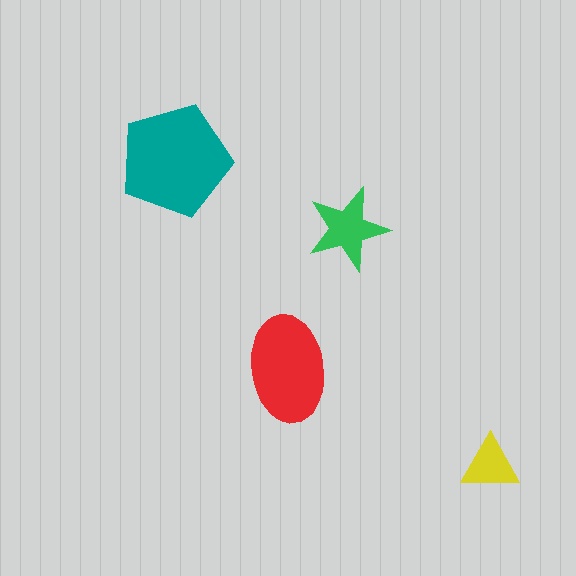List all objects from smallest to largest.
The yellow triangle, the green star, the red ellipse, the teal pentagon.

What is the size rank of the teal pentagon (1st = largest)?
1st.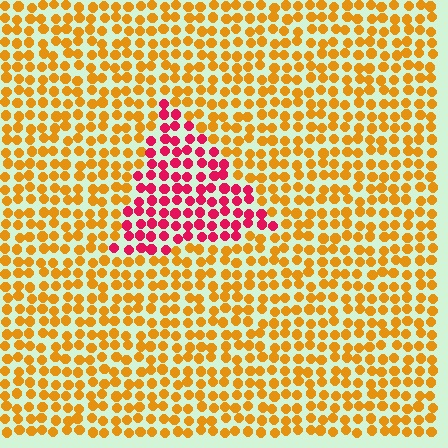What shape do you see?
I see a triangle.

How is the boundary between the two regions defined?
The boundary is defined purely by a slight shift in hue (about 57 degrees). Spacing, size, and orientation are identical on both sides.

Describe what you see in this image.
The image is filled with small orange elements in a uniform arrangement. A triangle-shaped region is visible where the elements are tinted to a slightly different hue, forming a subtle color boundary.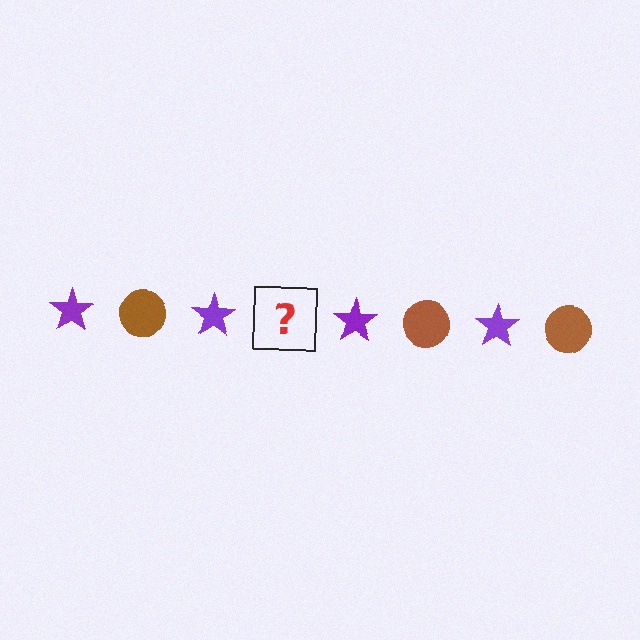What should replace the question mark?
The question mark should be replaced with a brown circle.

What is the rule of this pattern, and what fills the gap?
The rule is that the pattern alternates between purple star and brown circle. The gap should be filled with a brown circle.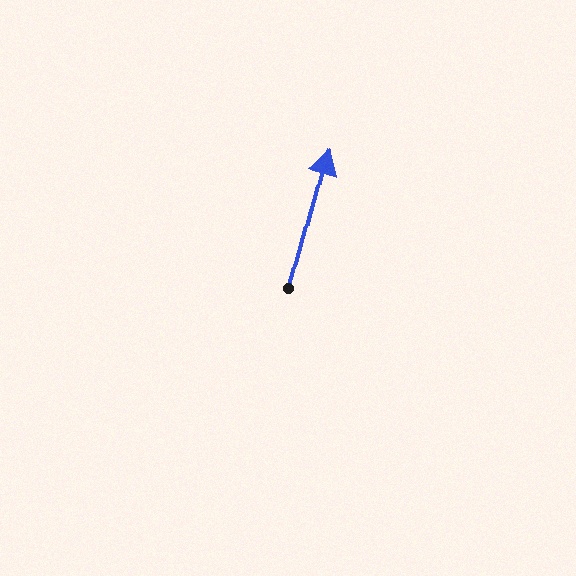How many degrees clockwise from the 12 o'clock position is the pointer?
Approximately 15 degrees.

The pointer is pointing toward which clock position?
Roughly 1 o'clock.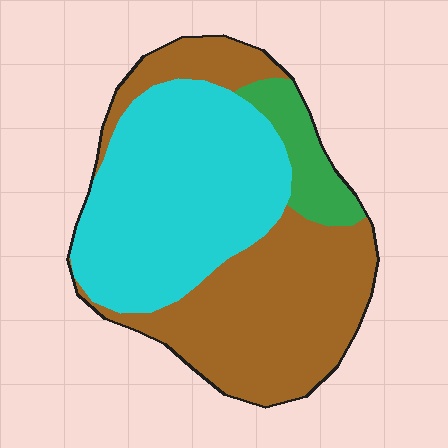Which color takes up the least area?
Green, at roughly 10%.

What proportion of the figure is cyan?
Cyan covers 45% of the figure.